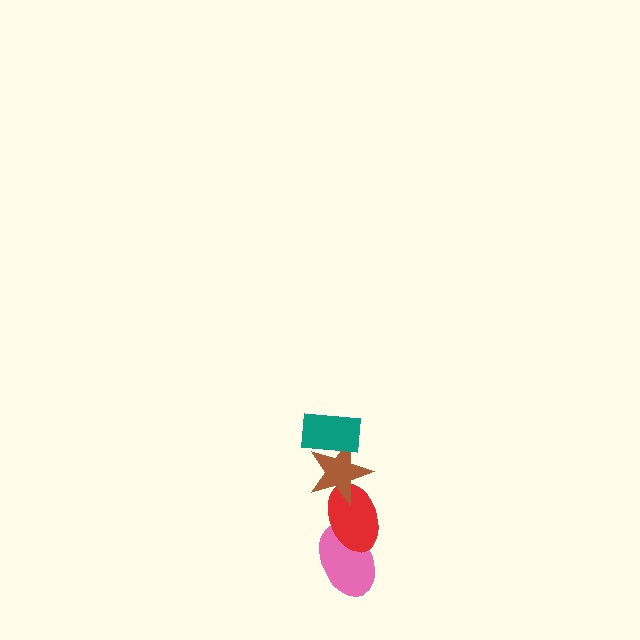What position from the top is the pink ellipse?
The pink ellipse is 4th from the top.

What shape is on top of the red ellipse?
The brown star is on top of the red ellipse.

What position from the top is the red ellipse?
The red ellipse is 3rd from the top.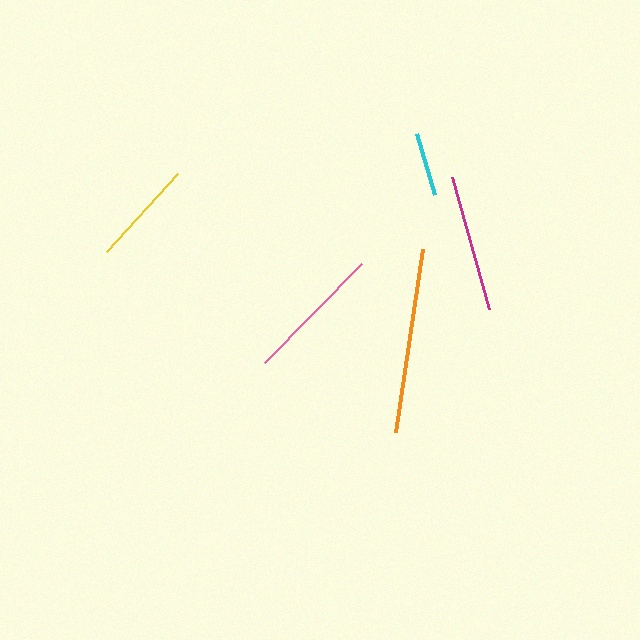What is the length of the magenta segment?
The magenta segment is approximately 138 pixels long.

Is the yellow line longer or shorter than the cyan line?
The yellow line is longer than the cyan line.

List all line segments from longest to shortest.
From longest to shortest: orange, pink, magenta, yellow, cyan.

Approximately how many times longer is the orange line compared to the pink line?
The orange line is approximately 1.3 times the length of the pink line.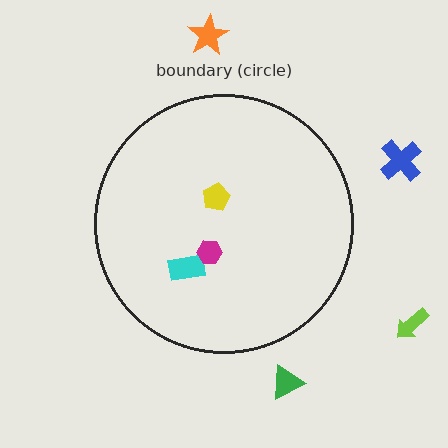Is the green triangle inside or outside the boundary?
Outside.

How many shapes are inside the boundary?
3 inside, 4 outside.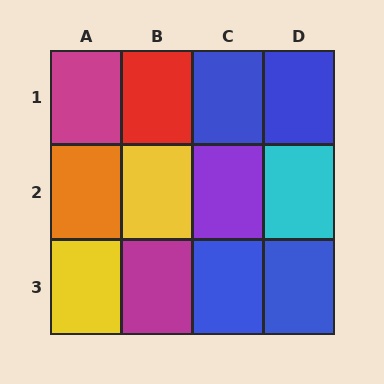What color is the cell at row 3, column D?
Blue.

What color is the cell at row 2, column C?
Purple.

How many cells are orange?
1 cell is orange.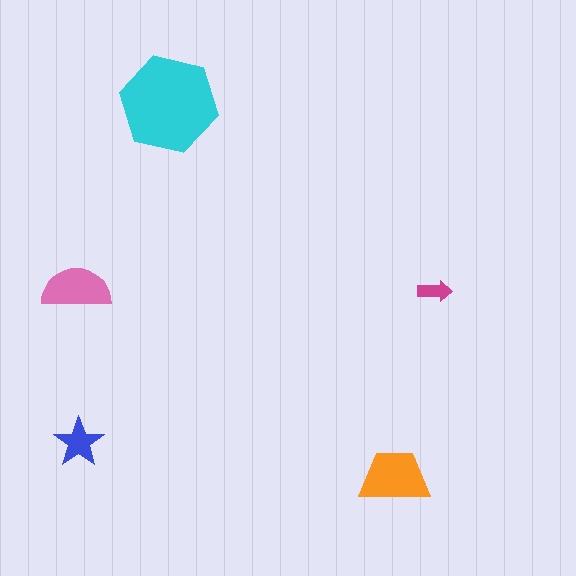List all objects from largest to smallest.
The cyan hexagon, the orange trapezoid, the pink semicircle, the blue star, the magenta arrow.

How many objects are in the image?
There are 5 objects in the image.